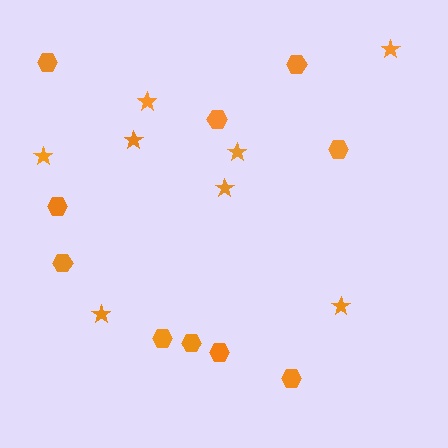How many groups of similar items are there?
There are 2 groups: one group of hexagons (10) and one group of stars (8).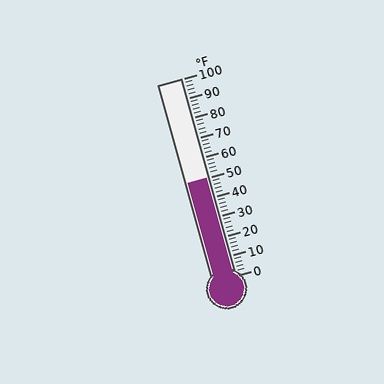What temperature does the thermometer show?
The thermometer shows approximately 50°F.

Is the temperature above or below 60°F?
The temperature is below 60°F.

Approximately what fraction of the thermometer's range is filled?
The thermometer is filled to approximately 50% of its range.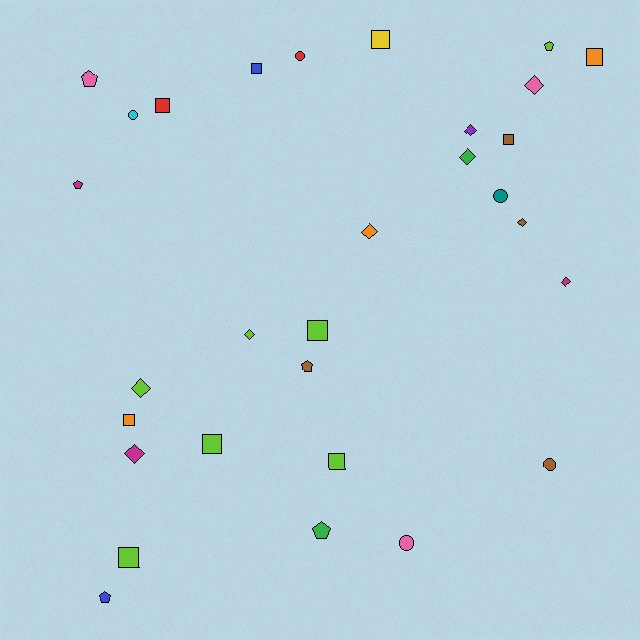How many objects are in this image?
There are 30 objects.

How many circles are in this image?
There are 5 circles.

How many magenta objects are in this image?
There are 3 magenta objects.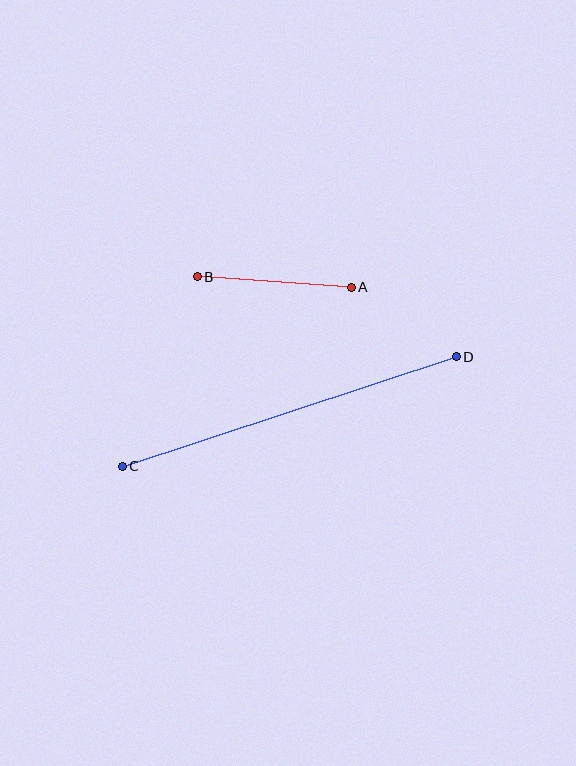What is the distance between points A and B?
The distance is approximately 154 pixels.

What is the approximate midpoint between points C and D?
The midpoint is at approximately (289, 411) pixels.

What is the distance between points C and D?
The distance is approximately 351 pixels.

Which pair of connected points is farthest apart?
Points C and D are farthest apart.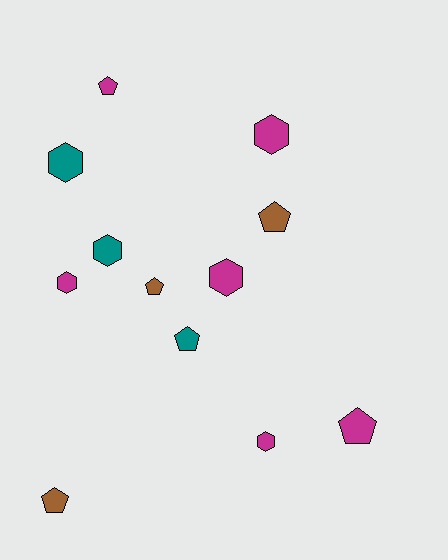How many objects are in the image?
There are 12 objects.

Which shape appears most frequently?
Hexagon, with 6 objects.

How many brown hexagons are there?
There are no brown hexagons.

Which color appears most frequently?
Magenta, with 6 objects.